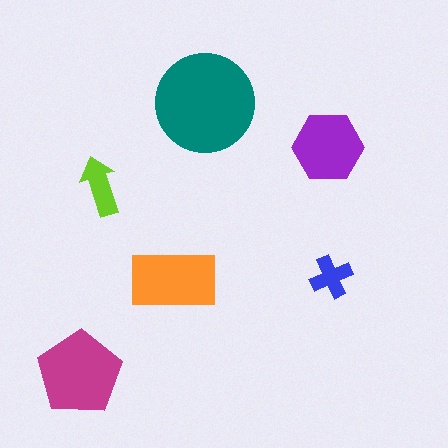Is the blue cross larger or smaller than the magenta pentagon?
Smaller.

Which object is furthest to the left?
The magenta pentagon is leftmost.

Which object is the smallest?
The blue cross.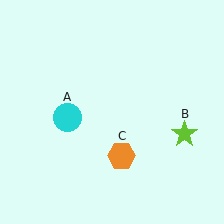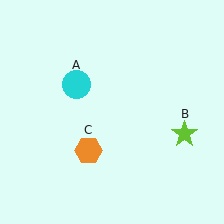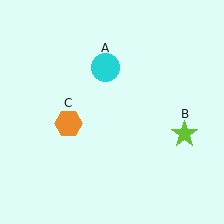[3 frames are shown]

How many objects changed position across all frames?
2 objects changed position: cyan circle (object A), orange hexagon (object C).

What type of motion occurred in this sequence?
The cyan circle (object A), orange hexagon (object C) rotated clockwise around the center of the scene.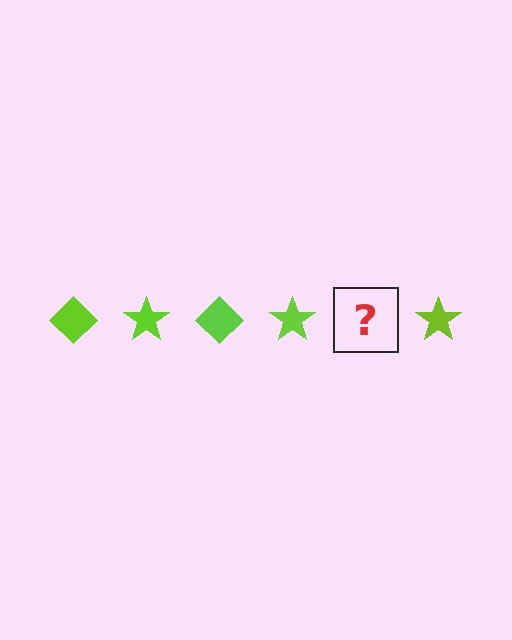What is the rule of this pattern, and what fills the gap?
The rule is that the pattern cycles through diamond, star shapes in lime. The gap should be filled with a lime diamond.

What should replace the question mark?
The question mark should be replaced with a lime diamond.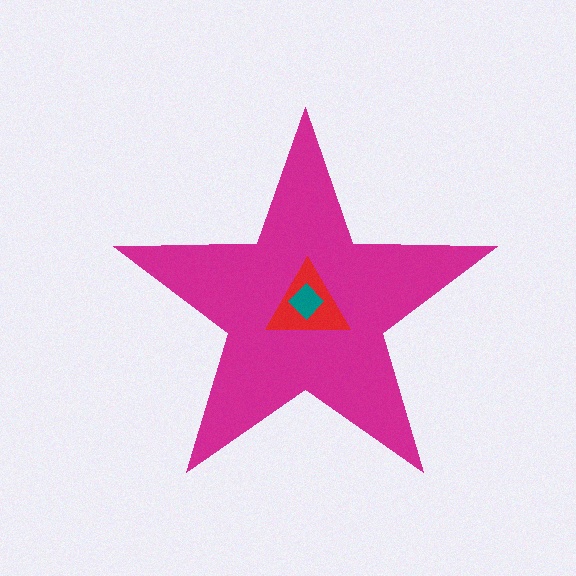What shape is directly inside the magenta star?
The red triangle.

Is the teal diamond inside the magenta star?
Yes.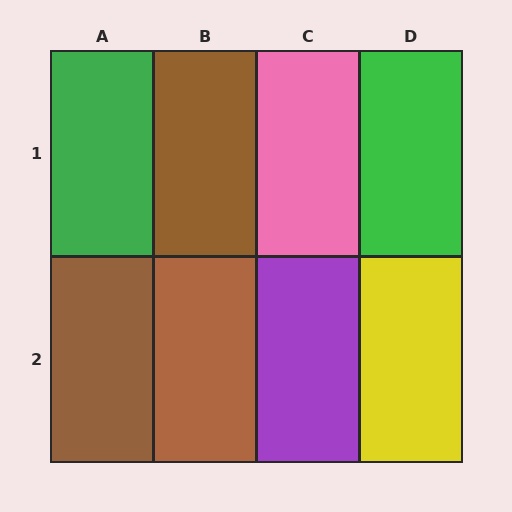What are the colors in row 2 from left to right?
Brown, brown, purple, yellow.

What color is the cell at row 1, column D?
Green.